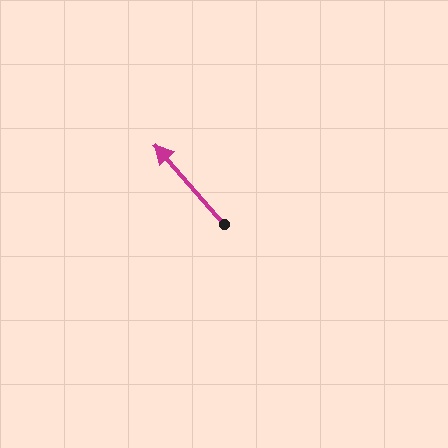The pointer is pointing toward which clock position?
Roughly 11 o'clock.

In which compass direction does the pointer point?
Northwest.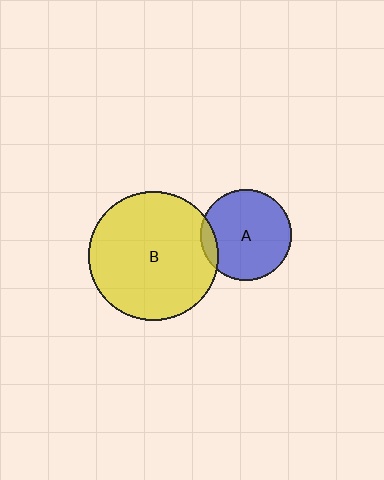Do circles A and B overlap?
Yes.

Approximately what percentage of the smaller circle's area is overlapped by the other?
Approximately 10%.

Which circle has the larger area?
Circle B (yellow).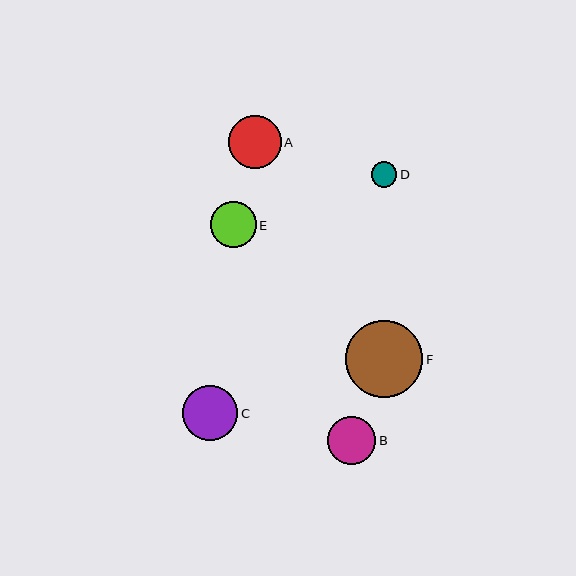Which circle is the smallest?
Circle D is the smallest with a size of approximately 26 pixels.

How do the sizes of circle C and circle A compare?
Circle C and circle A are approximately the same size.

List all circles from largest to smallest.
From largest to smallest: F, C, A, B, E, D.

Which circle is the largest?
Circle F is the largest with a size of approximately 77 pixels.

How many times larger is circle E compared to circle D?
Circle E is approximately 1.8 times the size of circle D.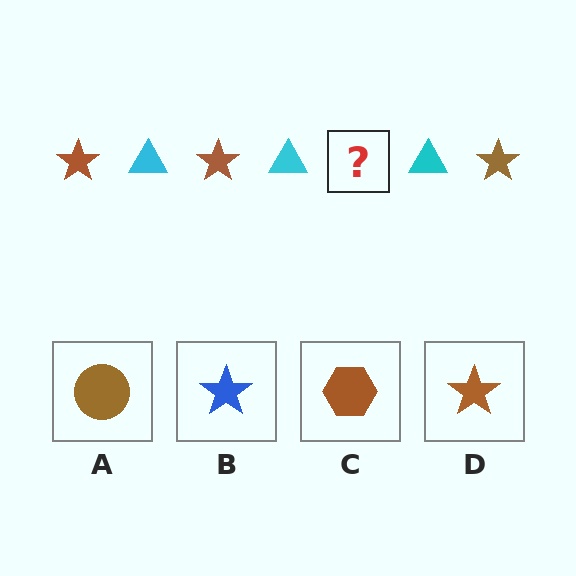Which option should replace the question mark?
Option D.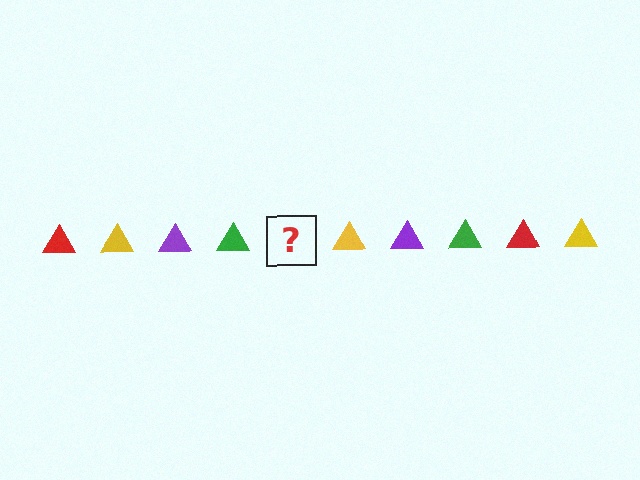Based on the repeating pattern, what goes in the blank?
The blank should be a red triangle.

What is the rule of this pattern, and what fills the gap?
The rule is that the pattern cycles through red, yellow, purple, green triangles. The gap should be filled with a red triangle.